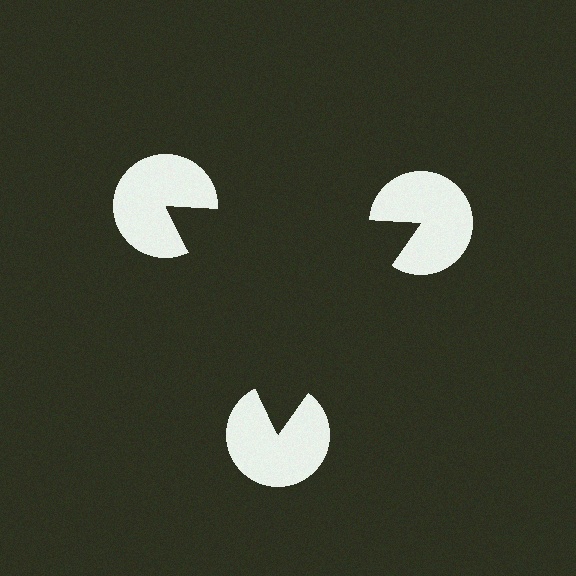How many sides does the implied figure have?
3 sides.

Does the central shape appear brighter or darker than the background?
It typically appears slightly darker than the background, even though no actual brightness change is drawn.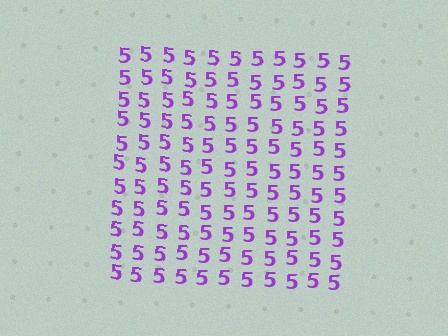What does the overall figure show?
The overall figure shows a square.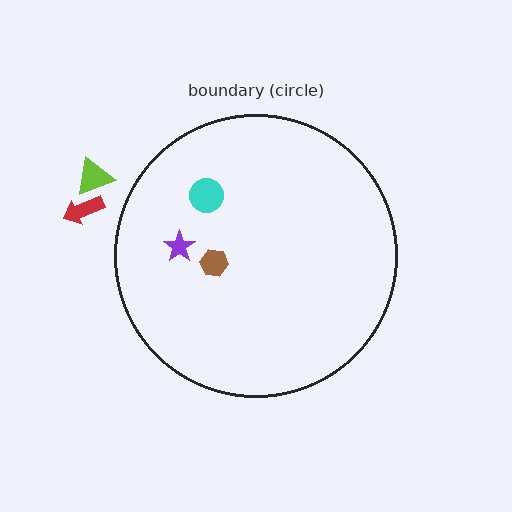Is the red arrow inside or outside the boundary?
Outside.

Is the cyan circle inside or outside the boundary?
Inside.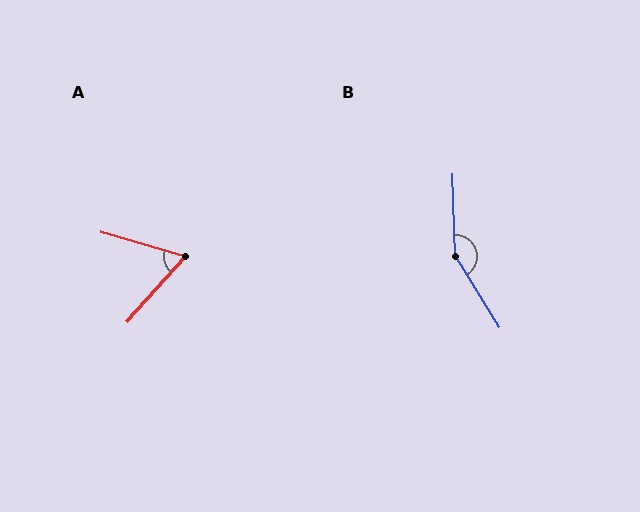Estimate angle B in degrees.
Approximately 150 degrees.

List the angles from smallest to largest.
A (64°), B (150°).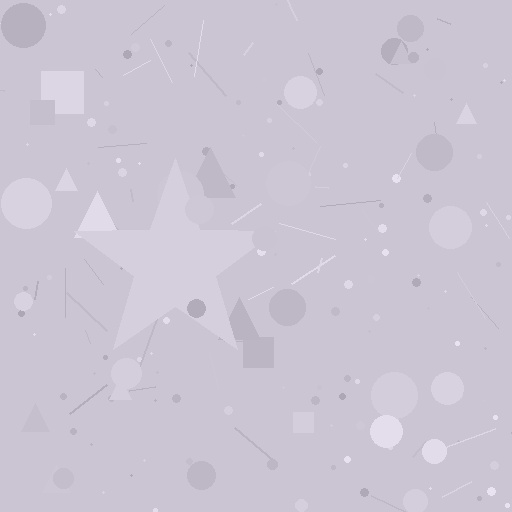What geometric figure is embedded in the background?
A star is embedded in the background.